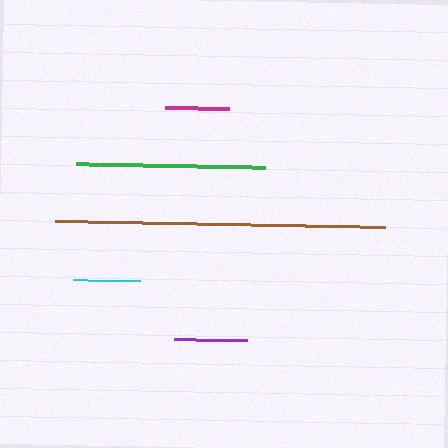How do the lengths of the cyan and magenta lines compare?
The cyan and magenta lines are approximately the same length.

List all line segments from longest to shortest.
From longest to shortest: brown, green, purple, cyan, magenta.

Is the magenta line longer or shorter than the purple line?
The purple line is longer than the magenta line.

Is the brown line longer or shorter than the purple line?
The brown line is longer than the purple line.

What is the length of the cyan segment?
The cyan segment is approximately 68 pixels long.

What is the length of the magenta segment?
The magenta segment is approximately 64 pixels long.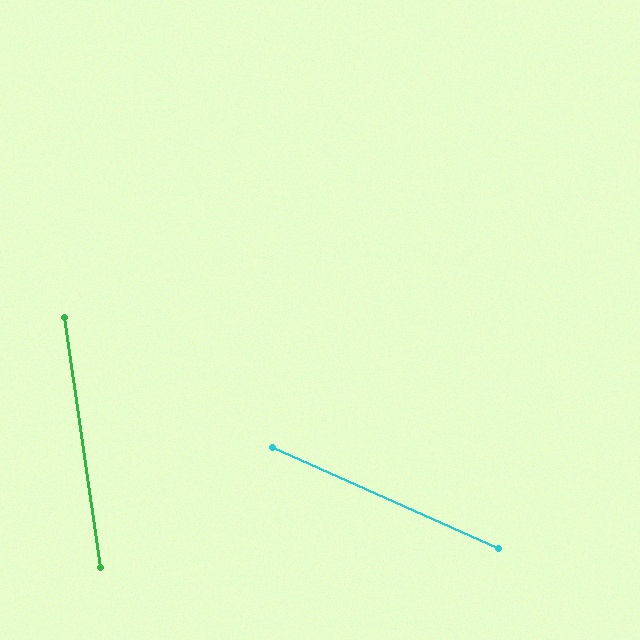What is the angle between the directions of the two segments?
Approximately 58 degrees.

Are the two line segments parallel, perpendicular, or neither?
Neither parallel nor perpendicular — they differ by about 58°.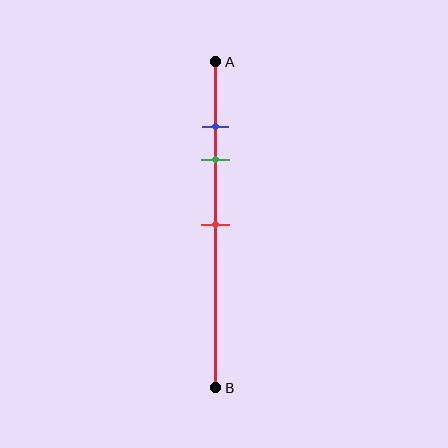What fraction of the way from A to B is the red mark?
The red mark is approximately 50% (0.5) of the way from A to B.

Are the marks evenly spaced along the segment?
No, the marks are not evenly spaced.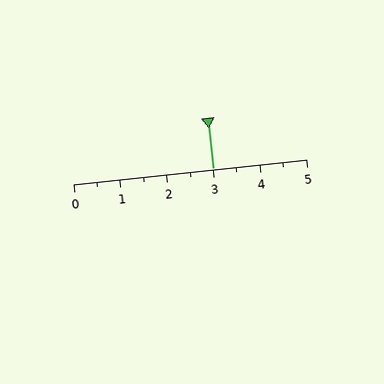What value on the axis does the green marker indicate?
The marker indicates approximately 3.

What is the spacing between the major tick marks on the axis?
The major ticks are spaced 1 apart.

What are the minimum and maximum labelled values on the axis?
The axis runs from 0 to 5.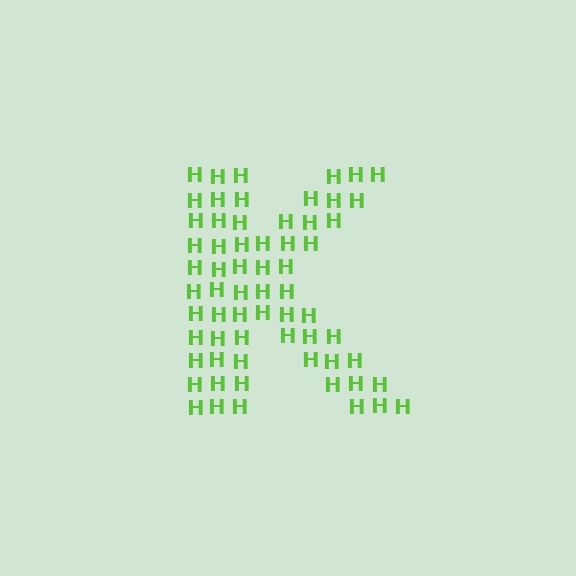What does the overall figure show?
The overall figure shows the letter K.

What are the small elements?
The small elements are letter H's.